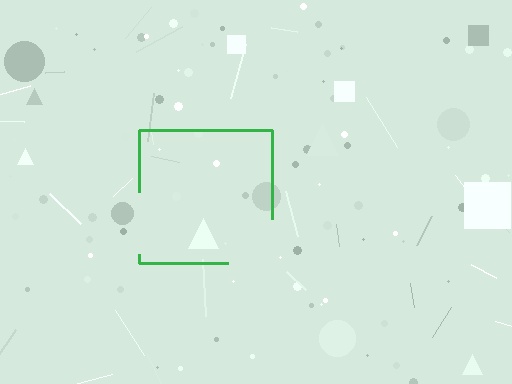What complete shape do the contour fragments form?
The contour fragments form a square.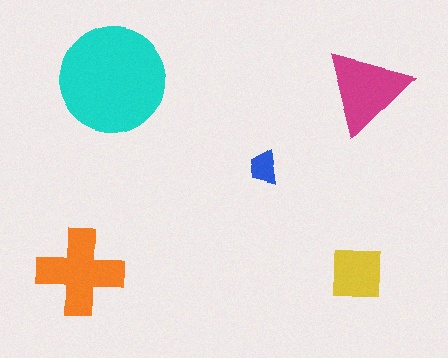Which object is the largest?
The cyan circle.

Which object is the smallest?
The blue trapezoid.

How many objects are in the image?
There are 5 objects in the image.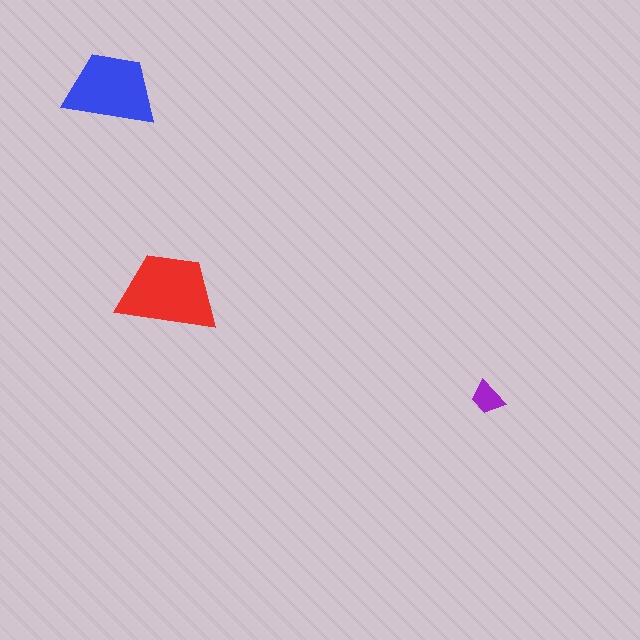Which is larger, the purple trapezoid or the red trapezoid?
The red one.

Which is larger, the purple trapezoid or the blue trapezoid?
The blue one.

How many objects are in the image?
There are 3 objects in the image.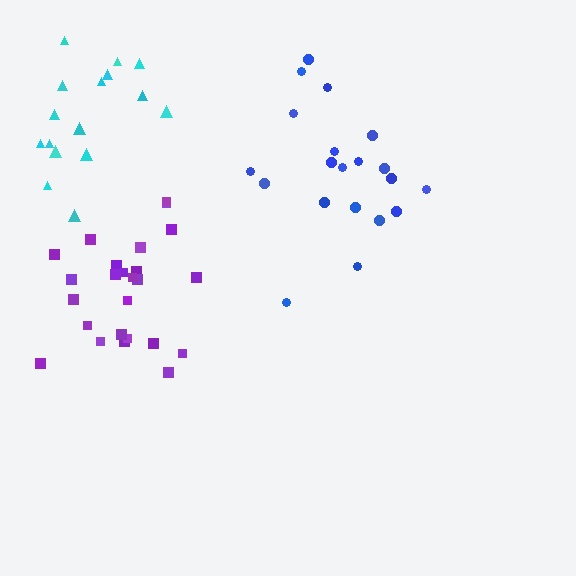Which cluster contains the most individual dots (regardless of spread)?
Purple (25).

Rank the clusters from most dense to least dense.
purple, cyan, blue.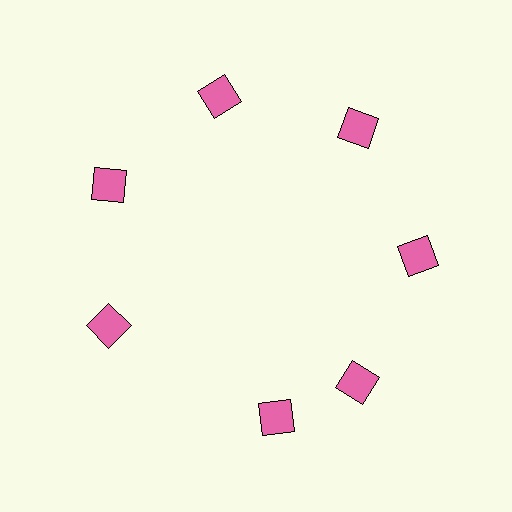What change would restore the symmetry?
The symmetry would be restored by rotating it back into even spacing with its neighbors so that all 7 diamonds sit at equal angles and equal distance from the center.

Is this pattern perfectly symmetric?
No. The 7 pink diamonds are arranged in a ring, but one element near the 6 o'clock position is rotated out of alignment along the ring, breaking the 7-fold rotational symmetry.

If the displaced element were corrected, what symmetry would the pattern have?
It would have 7-fold rotational symmetry — the pattern would map onto itself every 51 degrees.